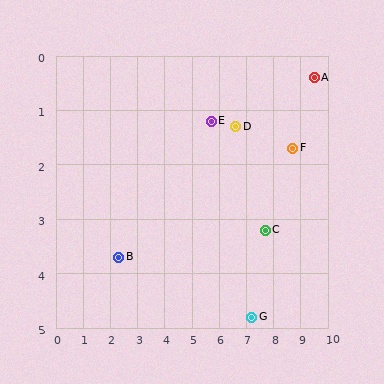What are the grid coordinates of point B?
Point B is at approximately (2.3, 3.7).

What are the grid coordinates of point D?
Point D is at approximately (6.6, 1.3).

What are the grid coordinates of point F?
Point F is at approximately (8.7, 1.7).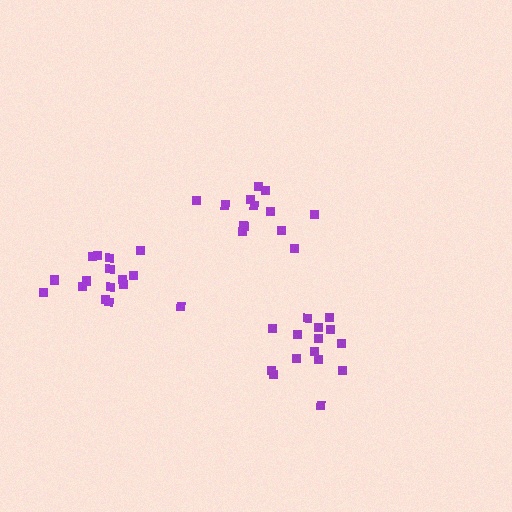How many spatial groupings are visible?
There are 3 spatial groupings.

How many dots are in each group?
Group 1: 15 dots, Group 2: 16 dots, Group 3: 13 dots (44 total).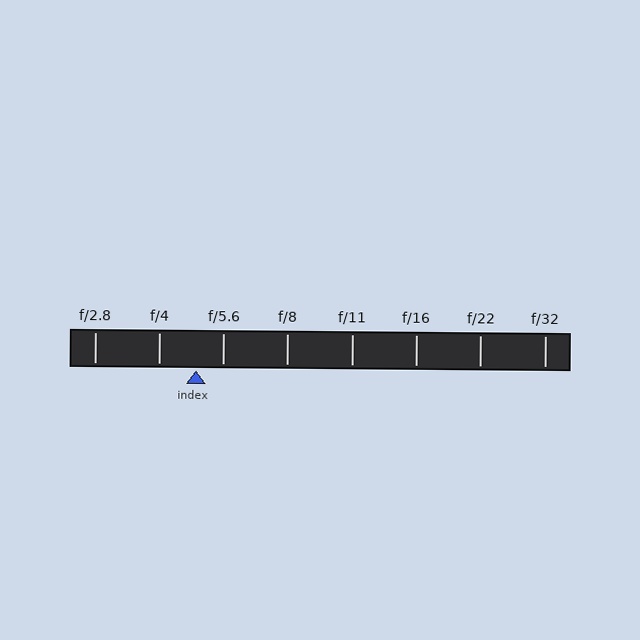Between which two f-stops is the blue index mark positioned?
The index mark is between f/4 and f/5.6.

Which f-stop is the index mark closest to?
The index mark is closest to f/5.6.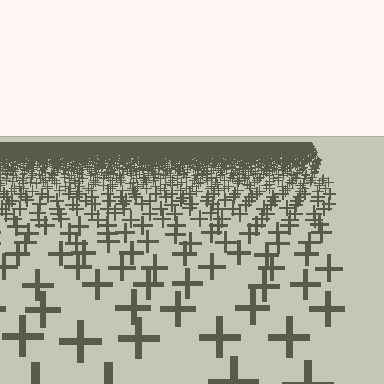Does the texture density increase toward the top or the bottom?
Density increases toward the top.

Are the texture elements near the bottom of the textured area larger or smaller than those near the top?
Larger. Near the bottom, elements are closer to the viewer and appear at a bigger on-screen size.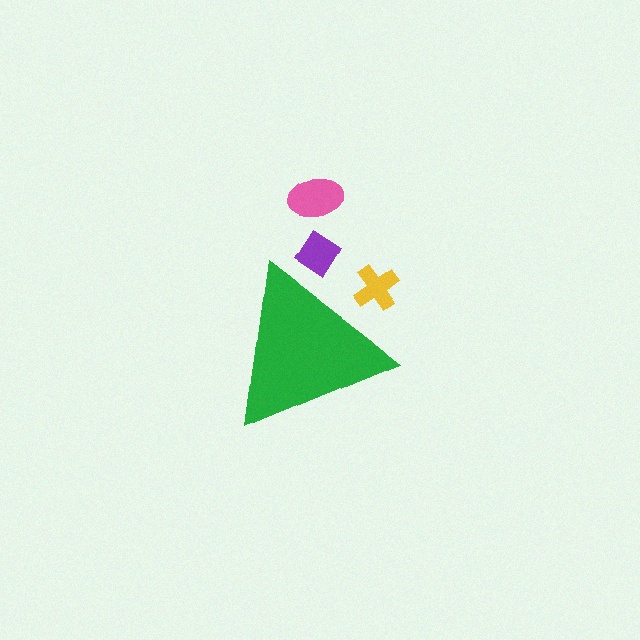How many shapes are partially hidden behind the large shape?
2 shapes are partially hidden.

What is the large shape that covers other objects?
A green triangle.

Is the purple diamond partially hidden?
Yes, the purple diamond is partially hidden behind the green triangle.